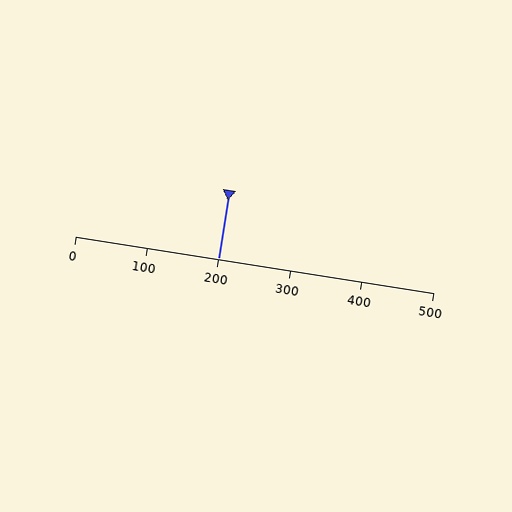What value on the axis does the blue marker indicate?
The marker indicates approximately 200.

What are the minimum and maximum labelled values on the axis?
The axis runs from 0 to 500.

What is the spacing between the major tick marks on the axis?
The major ticks are spaced 100 apart.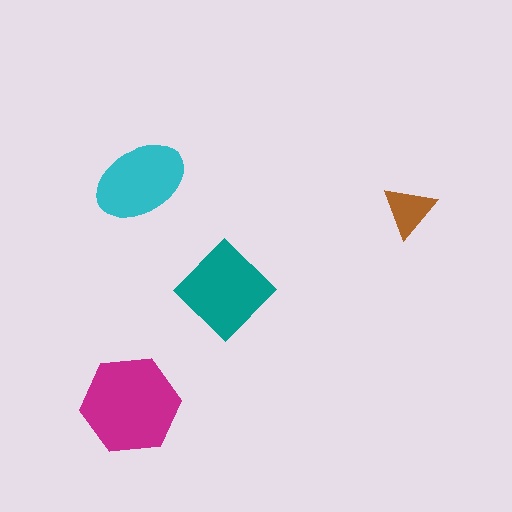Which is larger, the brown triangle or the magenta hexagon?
The magenta hexagon.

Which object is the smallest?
The brown triangle.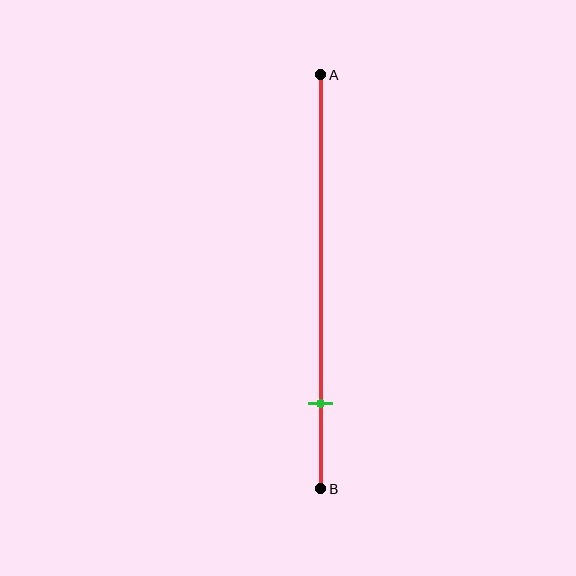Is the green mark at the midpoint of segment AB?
No, the mark is at about 80% from A, not at the 50% midpoint.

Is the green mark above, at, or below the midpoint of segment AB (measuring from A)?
The green mark is below the midpoint of segment AB.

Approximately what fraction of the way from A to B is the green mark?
The green mark is approximately 80% of the way from A to B.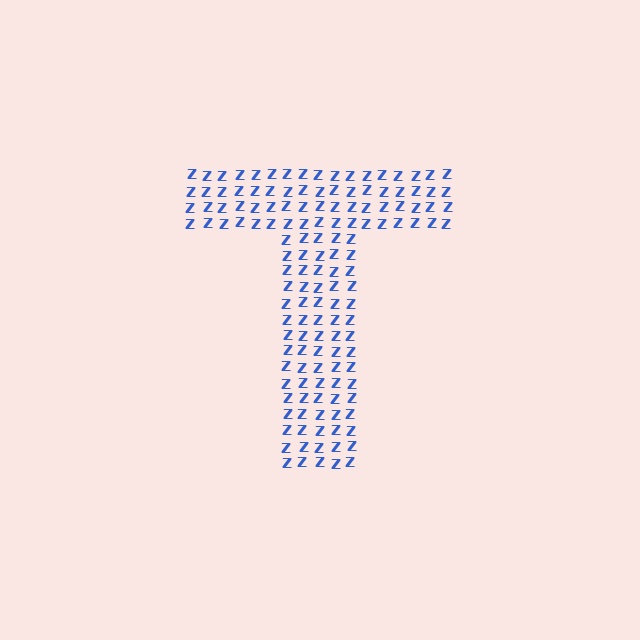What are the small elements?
The small elements are letter Z's.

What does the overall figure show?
The overall figure shows the letter T.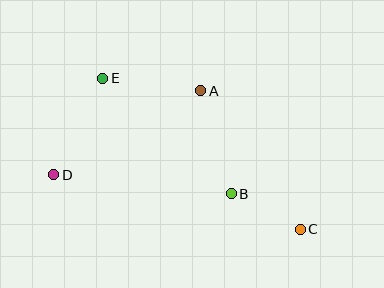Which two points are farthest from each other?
Points C and D are farthest from each other.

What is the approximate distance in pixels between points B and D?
The distance between B and D is approximately 179 pixels.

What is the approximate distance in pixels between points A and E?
The distance between A and E is approximately 99 pixels.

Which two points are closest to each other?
Points B and C are closest to each other.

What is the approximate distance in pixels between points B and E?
The distance between B and E is approximately 173 pixels.